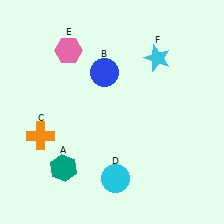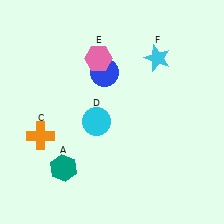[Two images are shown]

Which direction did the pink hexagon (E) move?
The pink hexagon (E) moved right.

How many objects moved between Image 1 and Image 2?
2 objects moved between the two images.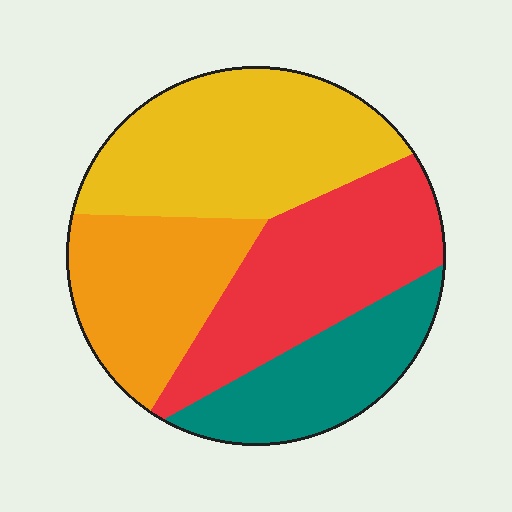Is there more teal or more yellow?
Yellow.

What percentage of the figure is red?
Red covers roughly 30% of the figure.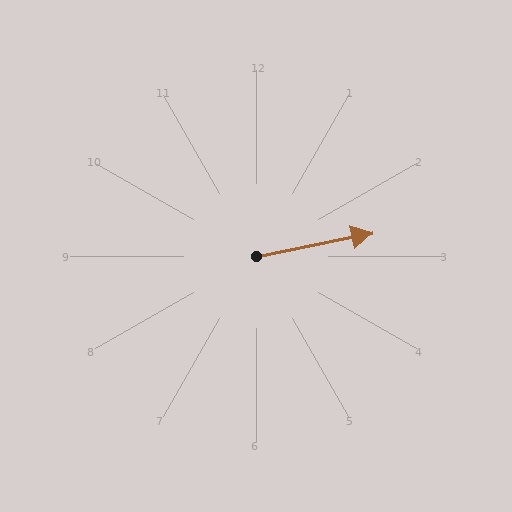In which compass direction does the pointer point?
East.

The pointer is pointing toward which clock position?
Roughly 3 o'clock.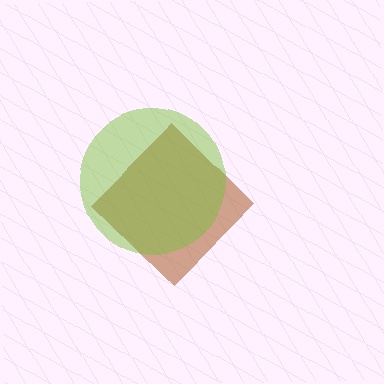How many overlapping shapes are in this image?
There are 2 overlapping shapes in the image.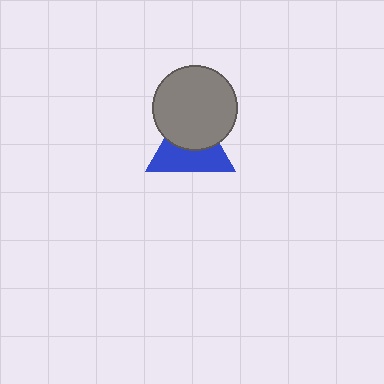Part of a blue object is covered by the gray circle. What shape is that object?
It is a triangle.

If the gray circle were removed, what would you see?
You would see the complete blue triangle.